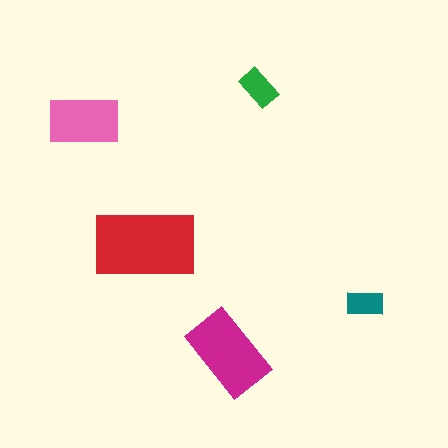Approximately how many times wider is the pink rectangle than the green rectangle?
About 2 times wider.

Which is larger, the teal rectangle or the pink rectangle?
The pink one.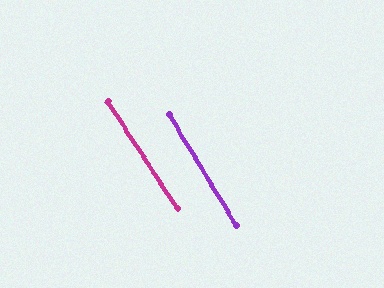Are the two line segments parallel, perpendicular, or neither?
Parallel — their directions differ by only 1.9°.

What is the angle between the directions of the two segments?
Approximately 2 degrees.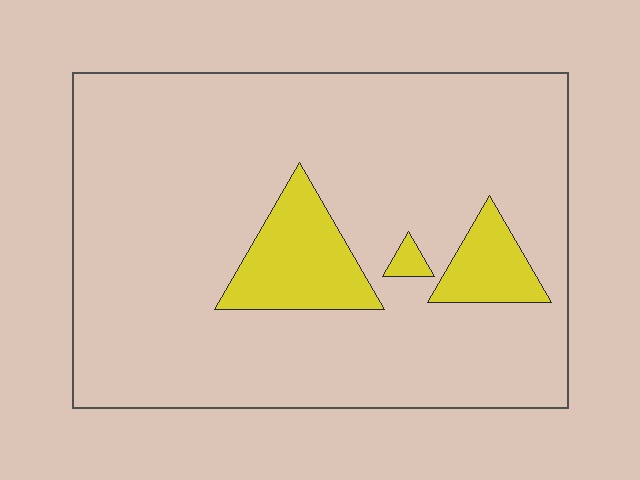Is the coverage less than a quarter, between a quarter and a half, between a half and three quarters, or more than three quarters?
Less than a quarter.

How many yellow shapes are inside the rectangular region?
3.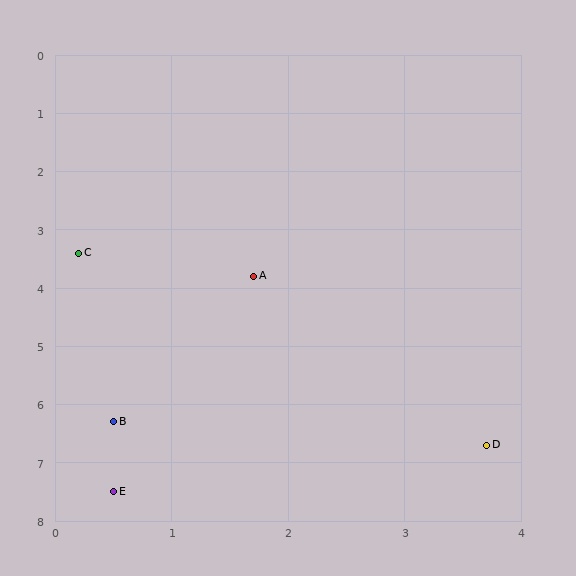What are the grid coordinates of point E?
Point E is at approximately (0.5, 7.5).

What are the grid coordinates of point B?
Point B is at approximately (0.5, 6.3).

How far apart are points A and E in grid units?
Points A and E are about 3.9 grid units apart.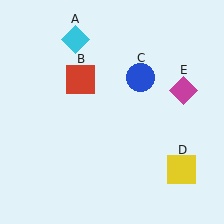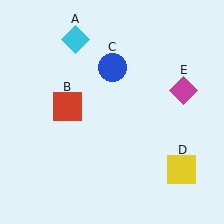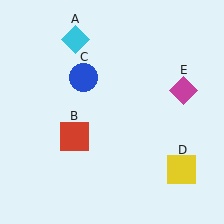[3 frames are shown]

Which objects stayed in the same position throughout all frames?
Cyan diamond (object A) and yellow square (object D) and magenta diamond (object E) remained stationary.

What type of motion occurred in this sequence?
The red square (object B), blue circle (object C) rotated counterclockwise around the center of the scene.